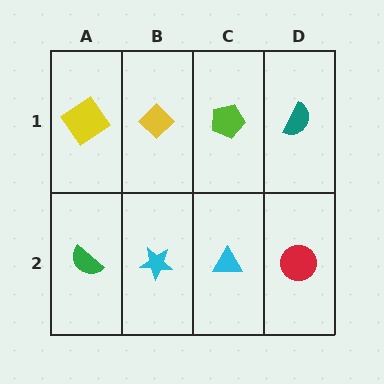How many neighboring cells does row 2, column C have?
3.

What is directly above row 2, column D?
A teal semicircle.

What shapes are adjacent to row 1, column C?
A cyan triangle (row 2, column C), a yellow diamond (row 1, column B), a teal semicircle (row 1, column D).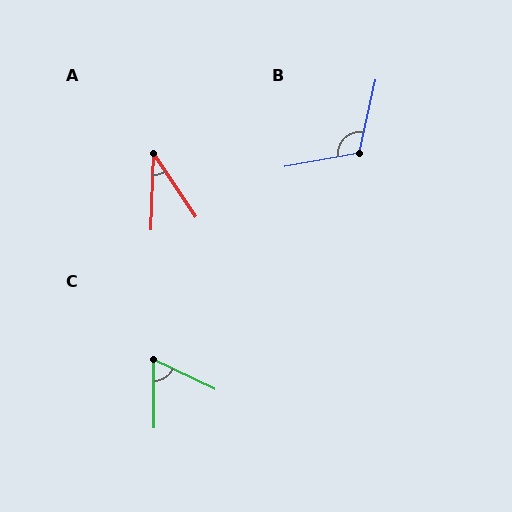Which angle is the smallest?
A, at approximately 36 degrees.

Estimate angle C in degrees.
Approximately 64 degrees.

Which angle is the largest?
B, at approximately 113 degrees.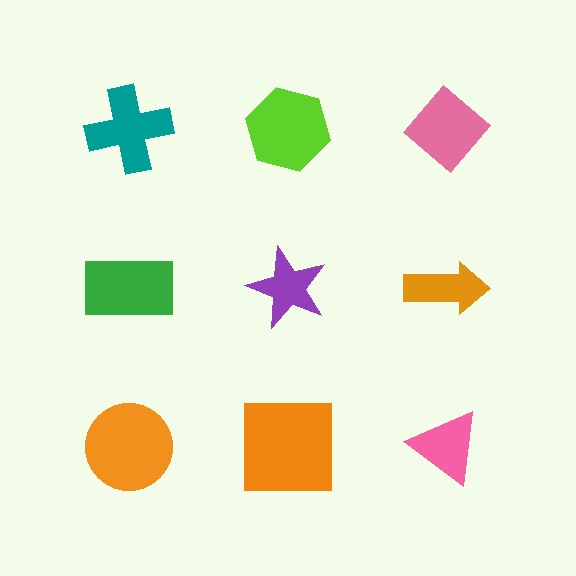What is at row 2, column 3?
An orange arrow.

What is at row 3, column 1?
An orange circle.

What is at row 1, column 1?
A teal cross.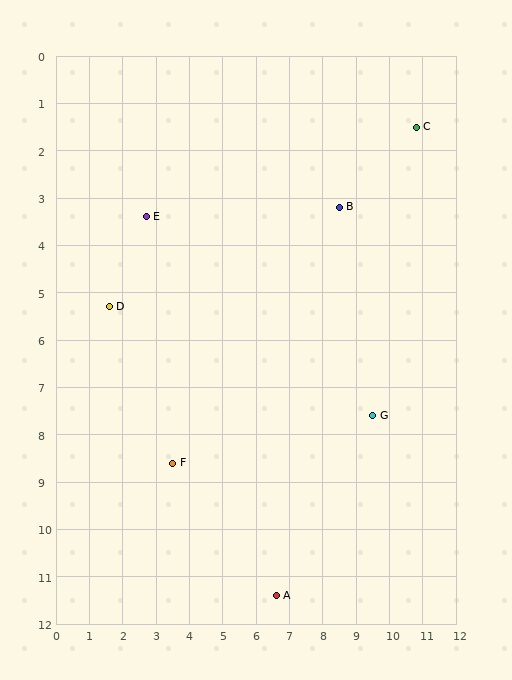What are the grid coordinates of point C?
Point C is at approximately (10.8, 1.5).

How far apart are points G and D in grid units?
Points G and D are about 8.2 grid units apart.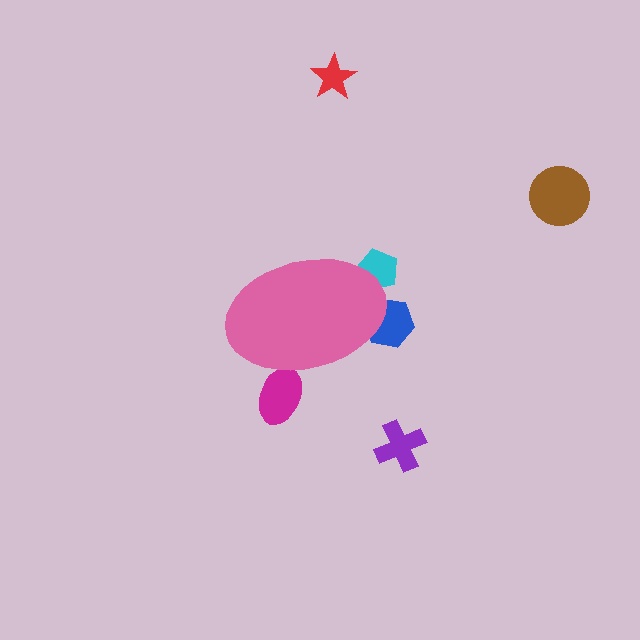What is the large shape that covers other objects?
A pink ellipse.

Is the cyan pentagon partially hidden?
Yes, the cyan pentagon is partially hidden behind the pink ellipse.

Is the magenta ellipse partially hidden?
Yes, the magenta ellipse is partially hidden behind the pink ellipse.